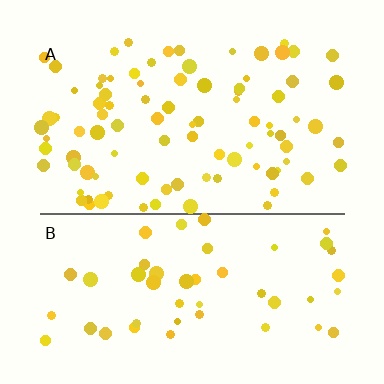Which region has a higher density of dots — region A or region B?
A (the top).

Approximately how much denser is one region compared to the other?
Approximately 1.8× — region A over region B.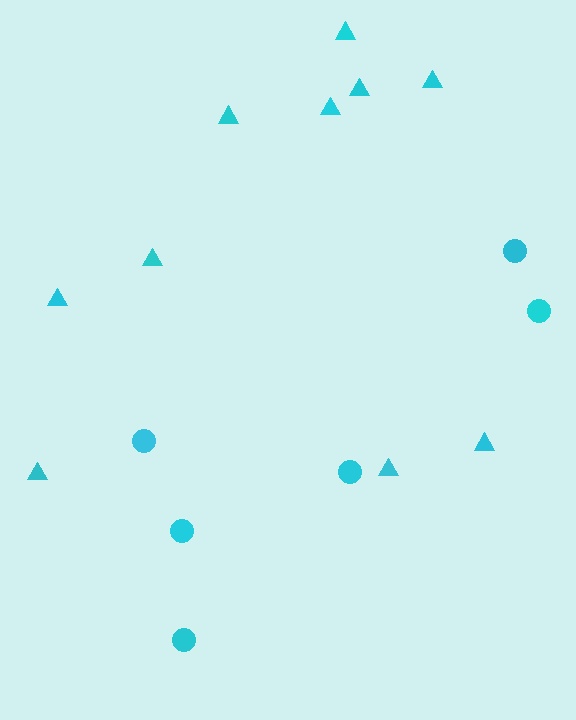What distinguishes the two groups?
There are 2 groups: one group of circles (6) and one group of triangles (10).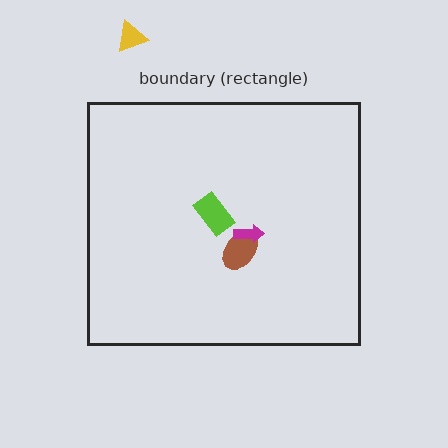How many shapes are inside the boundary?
3 inside, 1 outside.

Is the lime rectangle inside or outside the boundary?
Inside.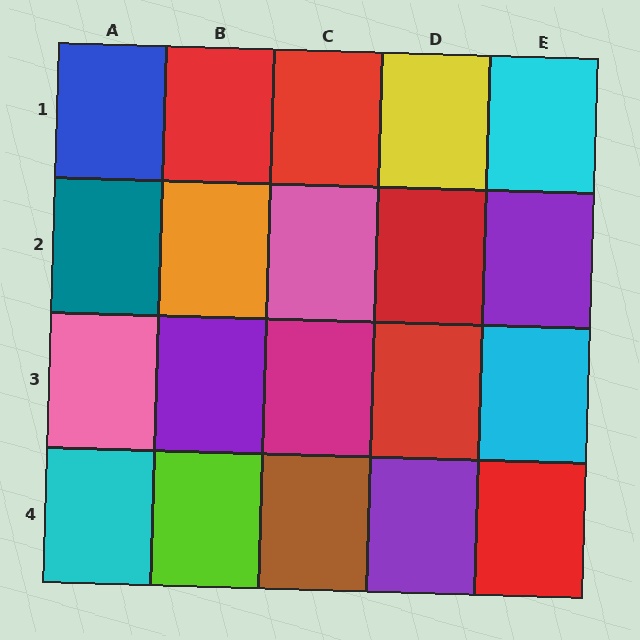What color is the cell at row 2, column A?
Teal.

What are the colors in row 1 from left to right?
Blue, red, red, yellow, cyan.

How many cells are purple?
3 cells are purple.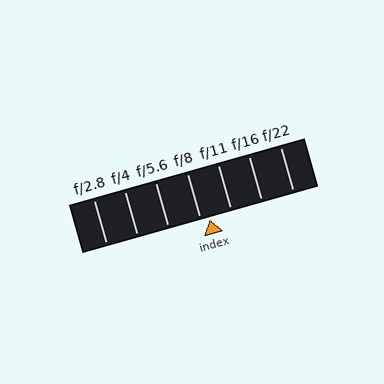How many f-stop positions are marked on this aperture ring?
There are 7 f-stop positions marked.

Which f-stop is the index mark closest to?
The index mark is closest to f/8.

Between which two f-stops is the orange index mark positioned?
The index mark is between f/8 and f/11.